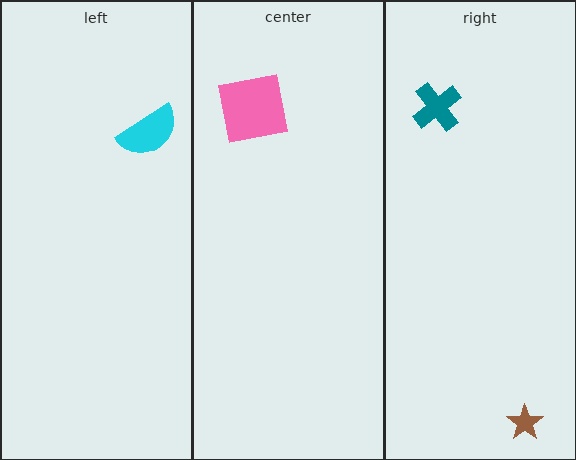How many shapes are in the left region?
1.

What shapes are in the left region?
The cyan semicircle.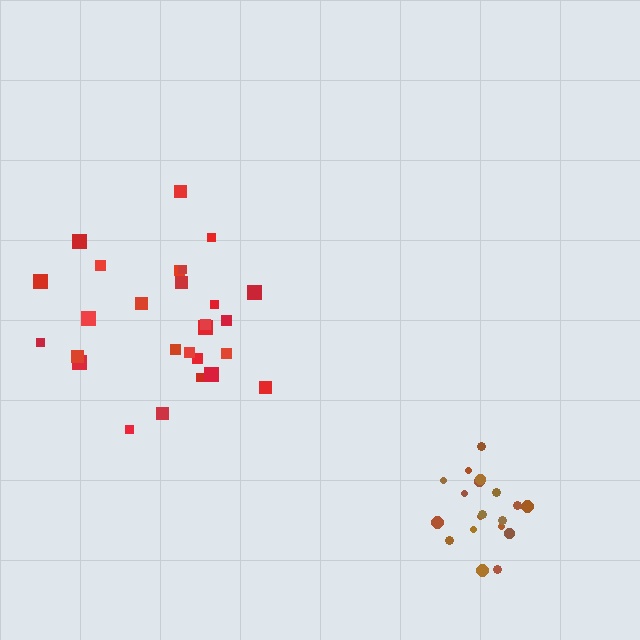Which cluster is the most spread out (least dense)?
Red.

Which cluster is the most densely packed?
Brown.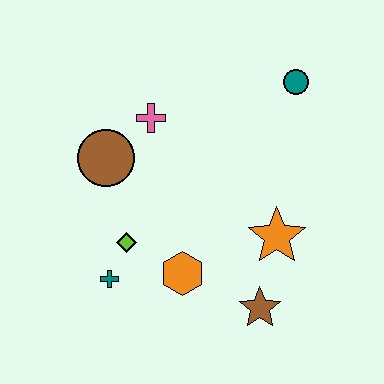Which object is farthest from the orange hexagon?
The teal circle is farthest from the orange hexagon.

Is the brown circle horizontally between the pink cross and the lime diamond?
No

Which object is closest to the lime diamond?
The teal cross is closest to the lime diamond.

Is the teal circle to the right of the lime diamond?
Yes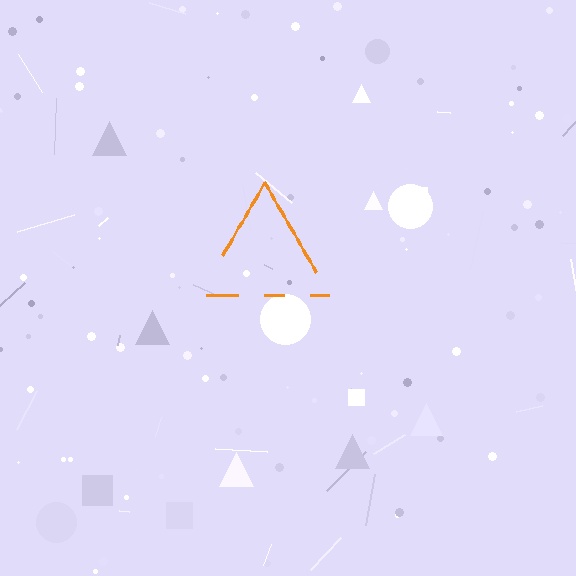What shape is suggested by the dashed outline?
The dashed outline suggests a triangle.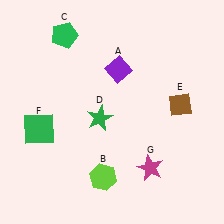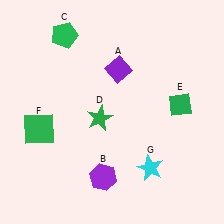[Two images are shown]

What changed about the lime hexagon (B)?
In Image 1, B is lime. In Image 2, it changed to purple.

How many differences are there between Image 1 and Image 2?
There are 3 differences between the two images.